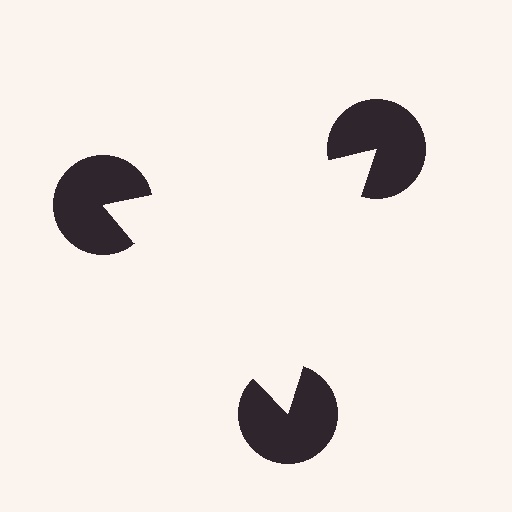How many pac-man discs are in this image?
There are 3 — one at each vertex of the illusory triangle.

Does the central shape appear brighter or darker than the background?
It typically appears slightly brighter than the background, even though no actual brightness change is drawn.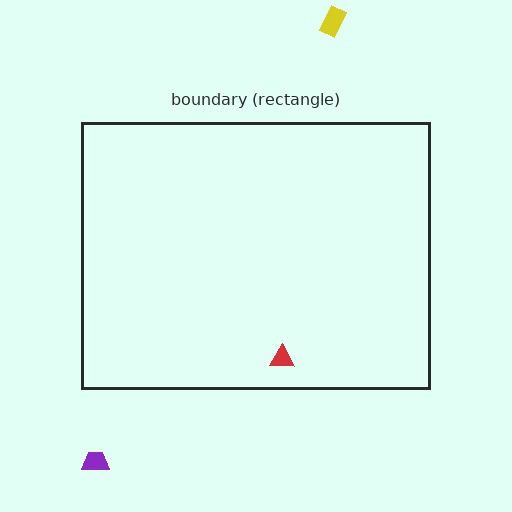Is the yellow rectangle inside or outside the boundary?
Outside.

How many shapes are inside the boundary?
1 inside, 2 outside.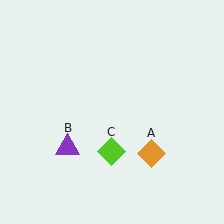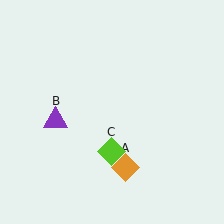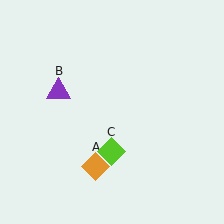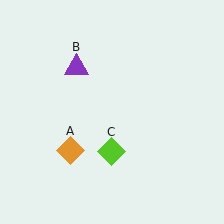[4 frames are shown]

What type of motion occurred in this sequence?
The orange diamond (object A), purple triangle (object B) rotated clockwise around the center of the scene.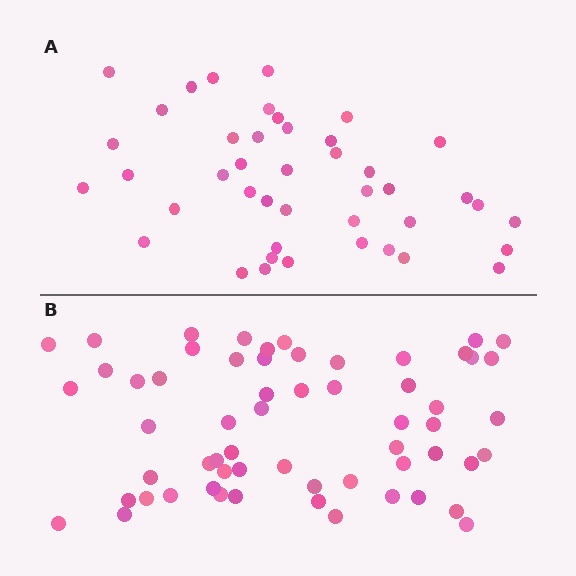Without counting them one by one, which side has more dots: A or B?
Region B (the bottom region) has more dots.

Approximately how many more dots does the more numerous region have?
Region B has approximately 15 more dots than region A.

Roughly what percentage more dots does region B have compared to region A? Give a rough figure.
About 40% more.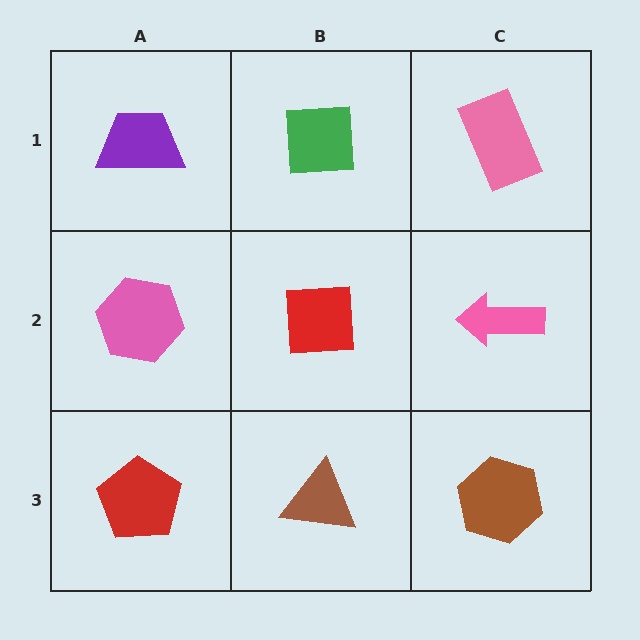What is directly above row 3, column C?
A pink arrow.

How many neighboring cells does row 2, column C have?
3.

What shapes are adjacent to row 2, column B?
A green square (row 1, column B), a brown triangle (row 3, column B), a pink hexagon (row 2, column A), a pink arrow (row 2, column C).